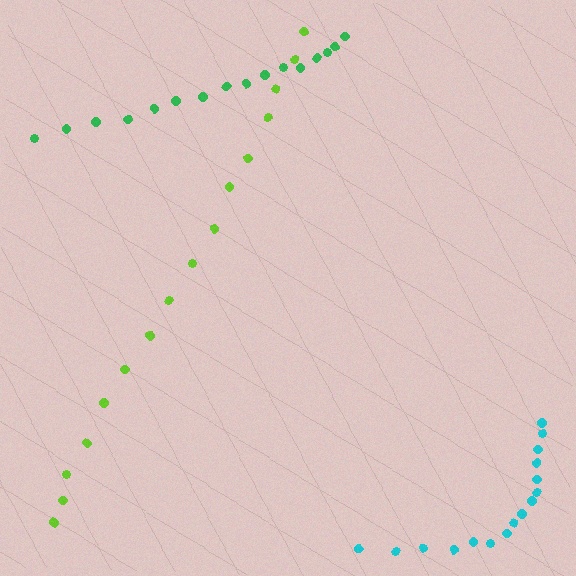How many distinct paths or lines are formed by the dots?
There are 3 distinct paths.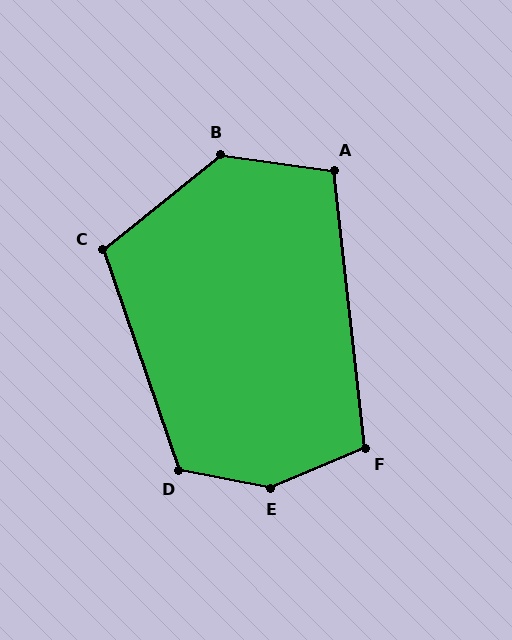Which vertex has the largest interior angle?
E, at approximately 146 degrees.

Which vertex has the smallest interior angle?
A, at approximately 104 degrees.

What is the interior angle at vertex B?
Approximately 133 degrees (obtuse).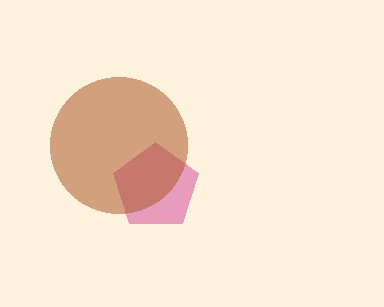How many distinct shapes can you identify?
There are 2 distinct shapes: a magenta pentagon, a brown circle.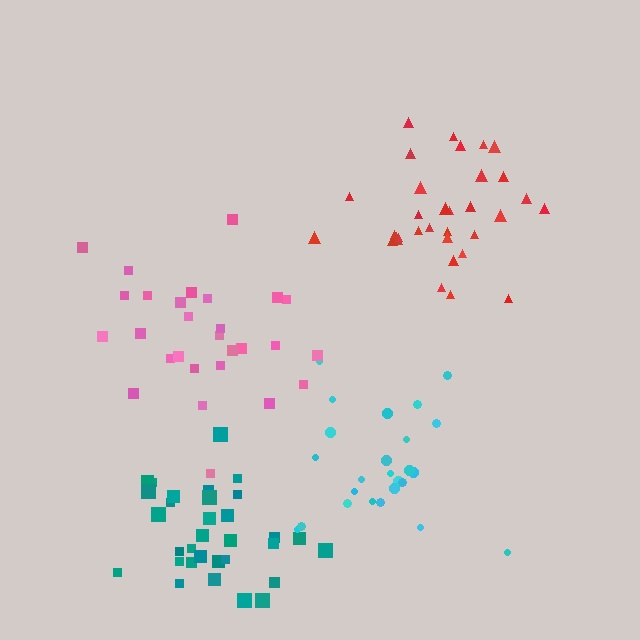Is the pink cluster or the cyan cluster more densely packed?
Cyan.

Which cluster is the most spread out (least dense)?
Pink.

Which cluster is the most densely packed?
Red.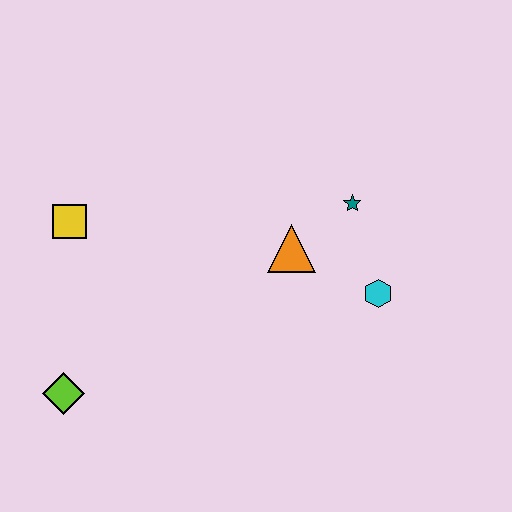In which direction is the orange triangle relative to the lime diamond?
The orange triangle is to the right of the lime diamond.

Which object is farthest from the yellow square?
The cyan hexagon is farthest from the yellow square.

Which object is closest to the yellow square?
The lime diamond is closest to the yellow square.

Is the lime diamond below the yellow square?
Yes